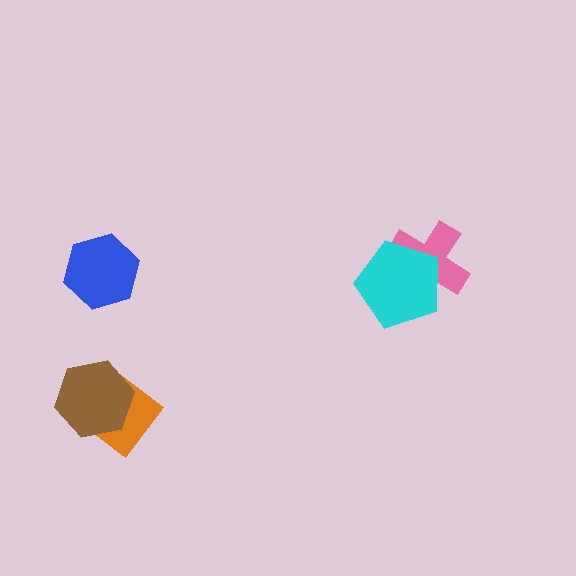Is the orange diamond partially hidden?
Yes, it is partially covered by another shape.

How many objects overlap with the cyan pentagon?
1 object overlaps with the cyan pentagon.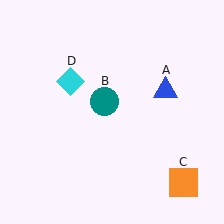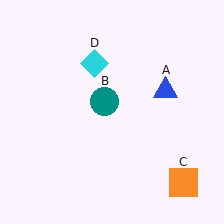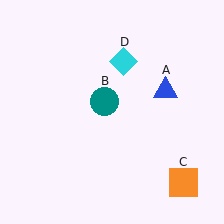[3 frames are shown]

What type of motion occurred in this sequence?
The cyan diamond (object D) rotated clockwise around the center of the scene.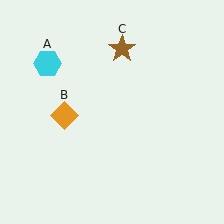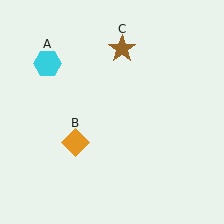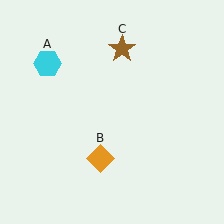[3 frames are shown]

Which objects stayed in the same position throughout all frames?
Cyan hexagon (object A) and brown star (object C) remained stationary.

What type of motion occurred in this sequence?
The orange diamond (object B) rotated counterclockwise around the center of the scene.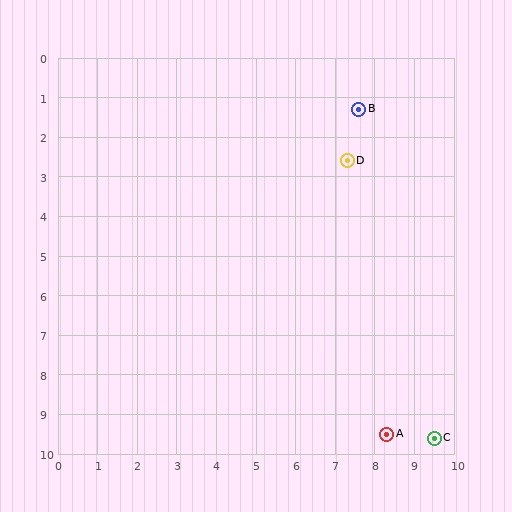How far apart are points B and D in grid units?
Points B and D are about 1.3 grid units apart.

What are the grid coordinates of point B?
Point B is at approximately (7.6, 1.3).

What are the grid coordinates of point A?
Point A is at approximately (8.3, 9.5).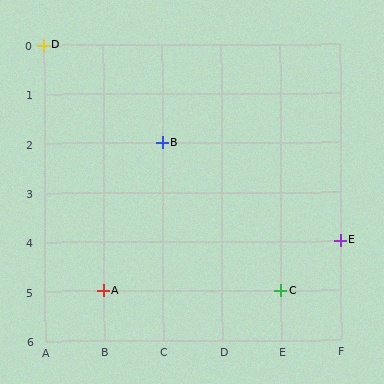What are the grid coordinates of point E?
Point E is at grid coordinates (F, 4).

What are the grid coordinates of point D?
Point D is at grid coordinates (A, 0).